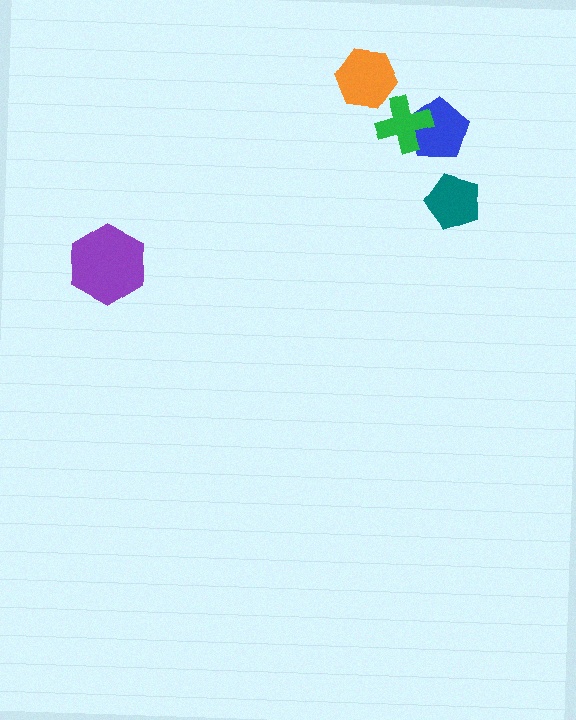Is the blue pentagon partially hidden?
Yes, it is partially covered by another shape.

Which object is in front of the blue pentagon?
The green cross is in front of the blue pentagon.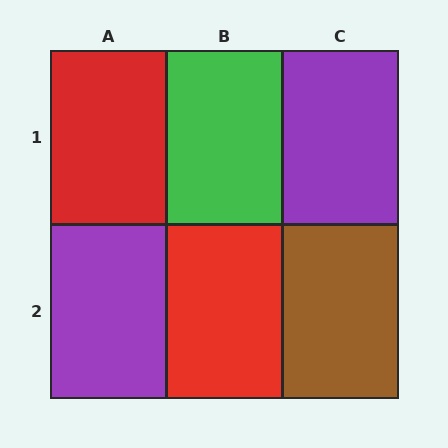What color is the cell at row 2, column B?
Red.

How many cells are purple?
2 cells are purple.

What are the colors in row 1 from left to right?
Red, green, purple.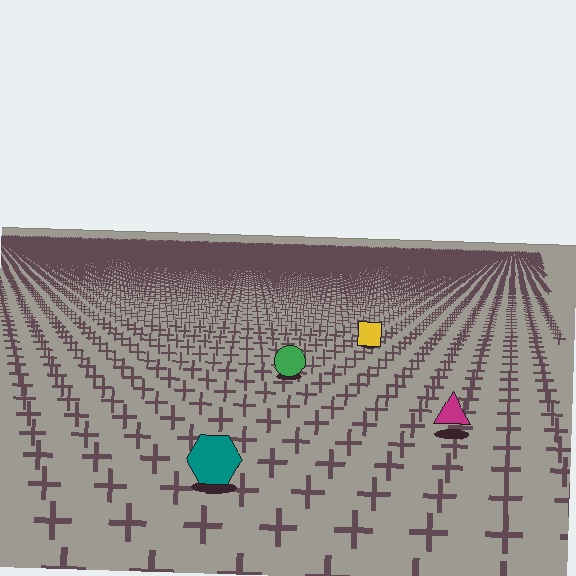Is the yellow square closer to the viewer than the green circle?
No. The green circle is closer — you can tell from the texture gradient: the ground texture is coarser near it.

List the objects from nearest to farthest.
From nearest to farthest: the teal hexagon, the magenta triangle, the green circle, the yellow square.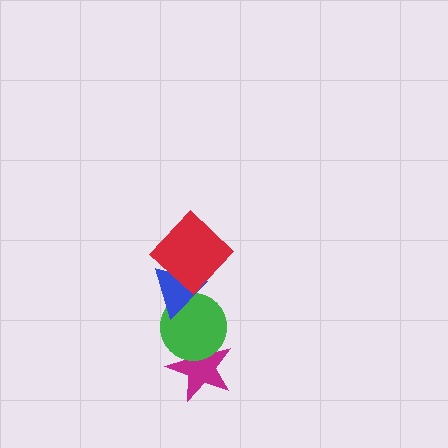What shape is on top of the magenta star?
The green circle is on top of the magenta star.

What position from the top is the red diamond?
The red diamond is 1st from the top.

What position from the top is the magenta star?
The magenta star is 4th from the top.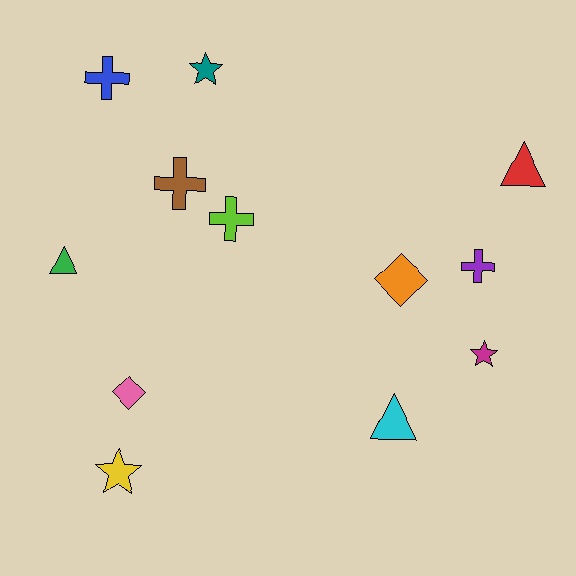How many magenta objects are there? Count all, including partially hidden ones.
There is 1 magenta object.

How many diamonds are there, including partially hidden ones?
There are 2 diamonds.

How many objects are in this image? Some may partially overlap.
There are 12 objects.